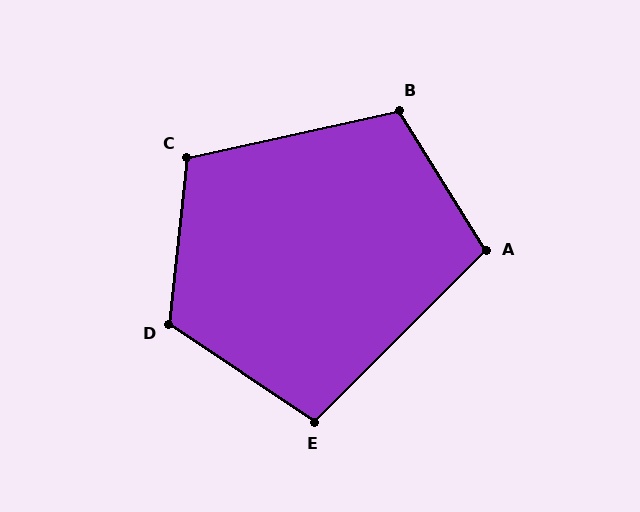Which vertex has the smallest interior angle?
E, at approximately 101 degrees.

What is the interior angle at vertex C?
Approximately 108 degrees (obtuse).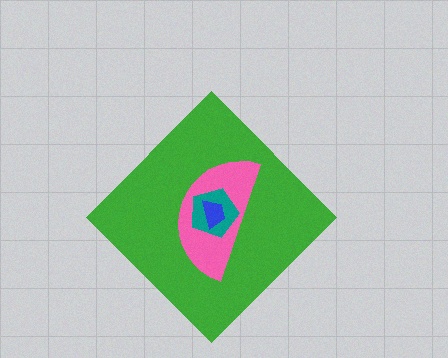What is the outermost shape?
The green diamond.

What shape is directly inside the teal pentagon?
The blue trapezoid.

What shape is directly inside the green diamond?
The pink semicircle.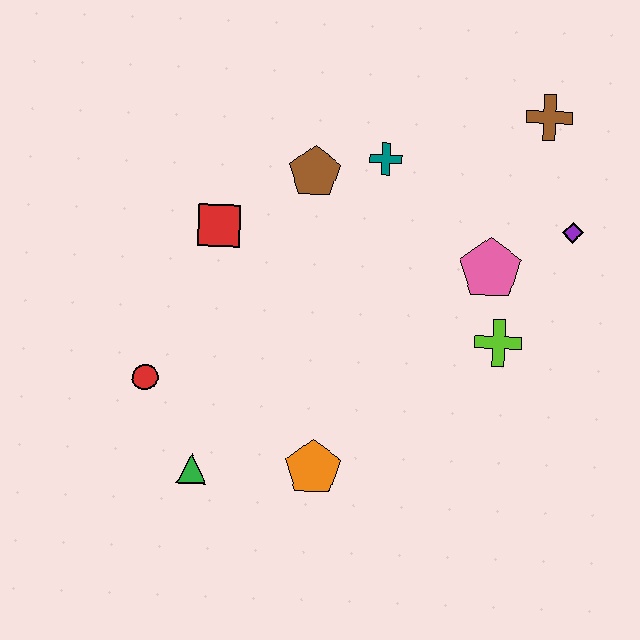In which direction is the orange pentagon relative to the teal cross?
The orange pentagon is below the teal cross.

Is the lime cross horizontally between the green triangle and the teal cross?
No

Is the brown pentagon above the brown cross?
No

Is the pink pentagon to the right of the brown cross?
No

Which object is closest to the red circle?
The green triangle is closest to the red circle.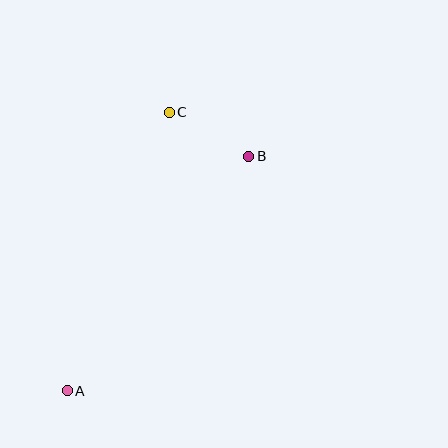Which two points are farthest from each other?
Points A and C are farthest from each other.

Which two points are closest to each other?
Points B and C are closest to each other.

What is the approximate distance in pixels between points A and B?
The distance between A and B is approximately 296 pixels.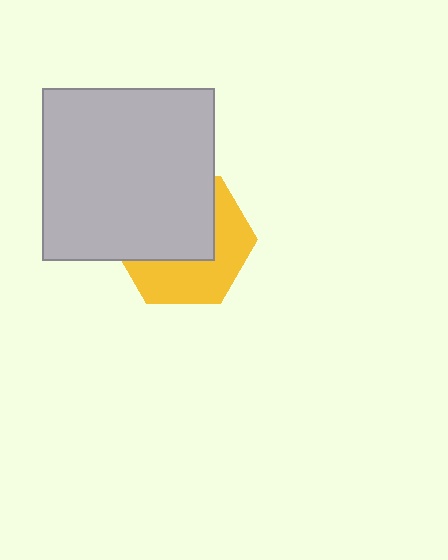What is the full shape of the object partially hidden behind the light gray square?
The partially hidden object is a yellow hexagon.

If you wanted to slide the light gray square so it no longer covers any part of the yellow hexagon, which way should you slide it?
Slide it up — that is the most direct way to separate the two shapes.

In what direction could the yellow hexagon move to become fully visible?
The yellow hexagon could move down. That would shift it out from behind the light gray square entirely.